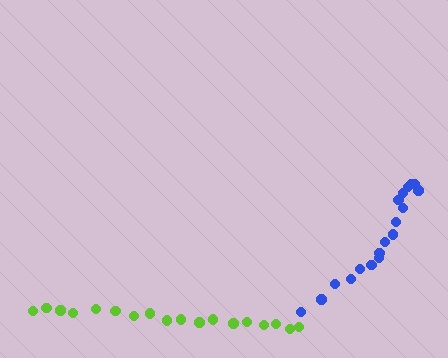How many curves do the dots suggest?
There are 2 distinct paths.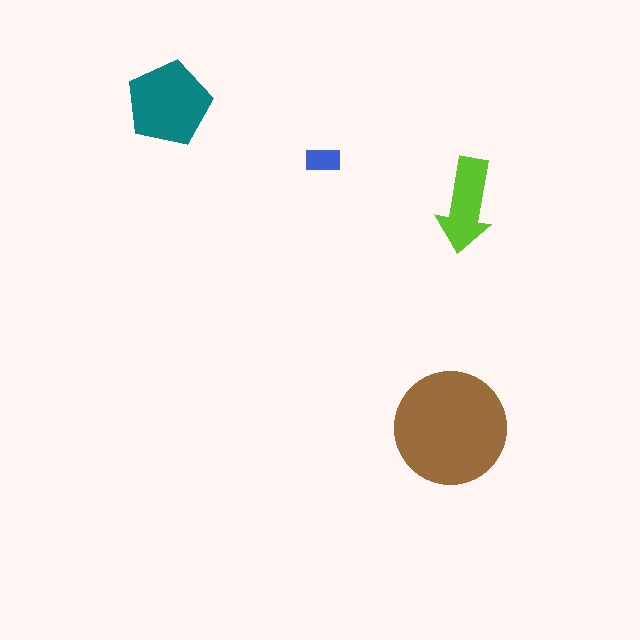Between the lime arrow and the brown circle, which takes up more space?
The brown circle.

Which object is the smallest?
The blue rectangle.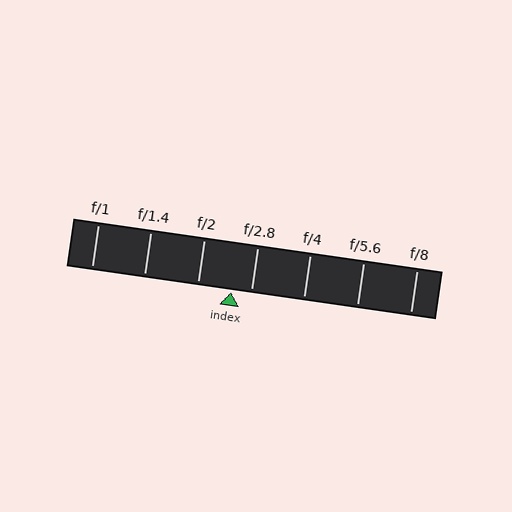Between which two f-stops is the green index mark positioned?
The index mark is between f/2 and f/2.8.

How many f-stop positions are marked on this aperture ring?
There are 7 f-stop positions marked.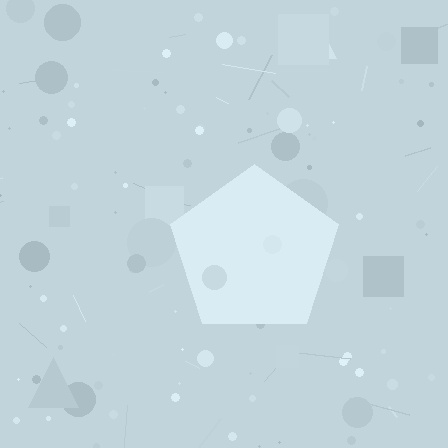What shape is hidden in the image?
A pentagon is hidden in the image.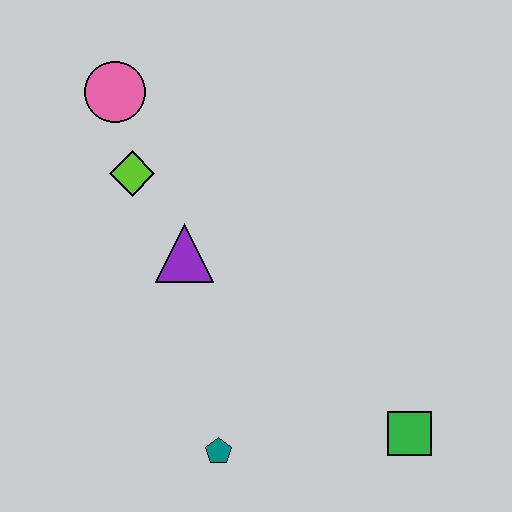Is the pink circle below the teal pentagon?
No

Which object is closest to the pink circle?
The lime diamond is closest to the pink circle.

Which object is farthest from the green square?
The pink circle is farthest from the green square.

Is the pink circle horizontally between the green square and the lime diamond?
No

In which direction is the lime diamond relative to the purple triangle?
The lime diamond is above the purple triangle.